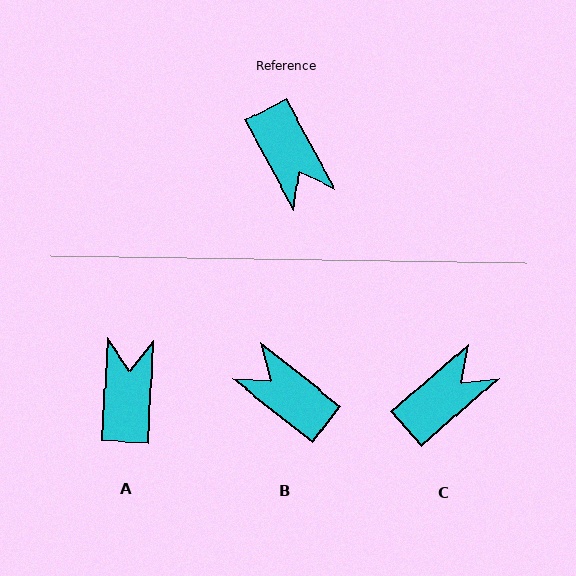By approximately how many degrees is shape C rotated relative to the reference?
Approximately 103 degrees counter-clockwise.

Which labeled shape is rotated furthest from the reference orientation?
B, about 157 degrees away.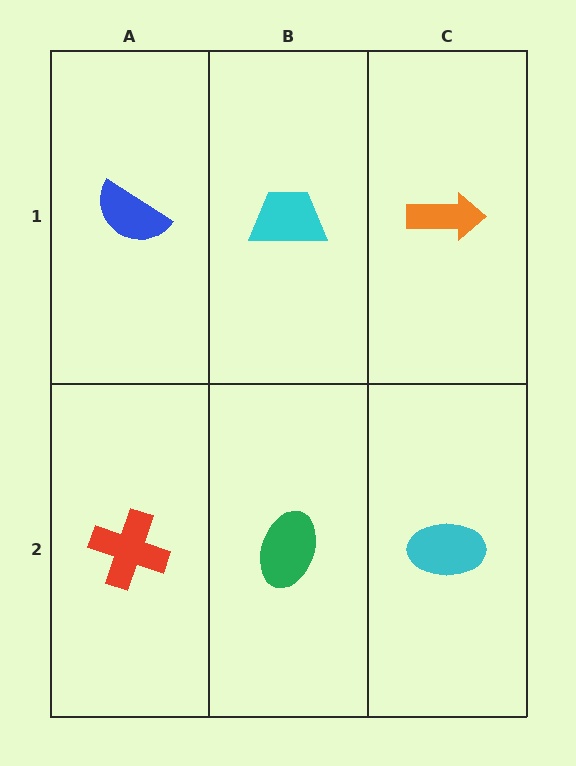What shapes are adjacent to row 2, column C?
An orange arrow (row 1, column C), a green ellipse (row 2, column B).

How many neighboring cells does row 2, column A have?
2.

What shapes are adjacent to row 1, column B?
A green ellipse (row 2, column B), a blue semicircle (row 1, column A), an orange arrow (row 1, column C).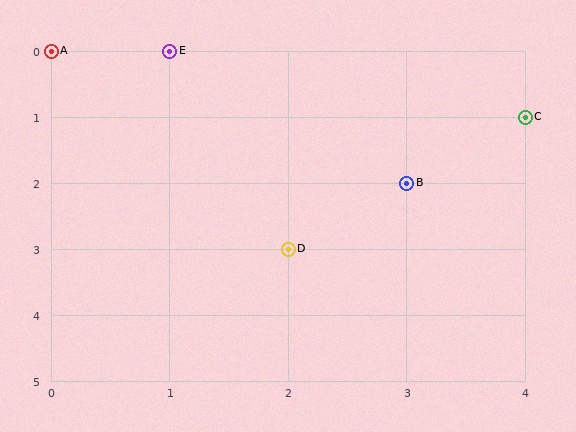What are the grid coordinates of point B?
Point B is at grid coordinates (3, 2).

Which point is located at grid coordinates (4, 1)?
Point C is at (4, 1).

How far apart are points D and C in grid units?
Points D and C are 2 columns and 2 rows apart (about 2.8 grid units diagonally).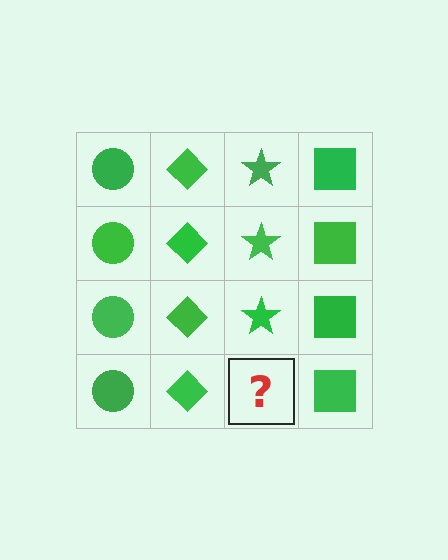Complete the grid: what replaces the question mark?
The question mark should be replaced with a green star.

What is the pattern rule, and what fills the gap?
The rule is that each column has a consistent shape. The gap should be filled with a green star.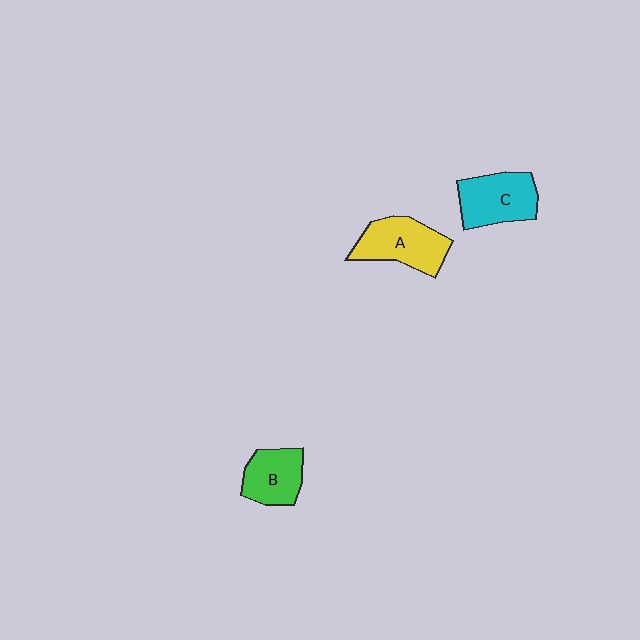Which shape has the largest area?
Shape A (yellow).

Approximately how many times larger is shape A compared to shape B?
Approximately 1.3 times.